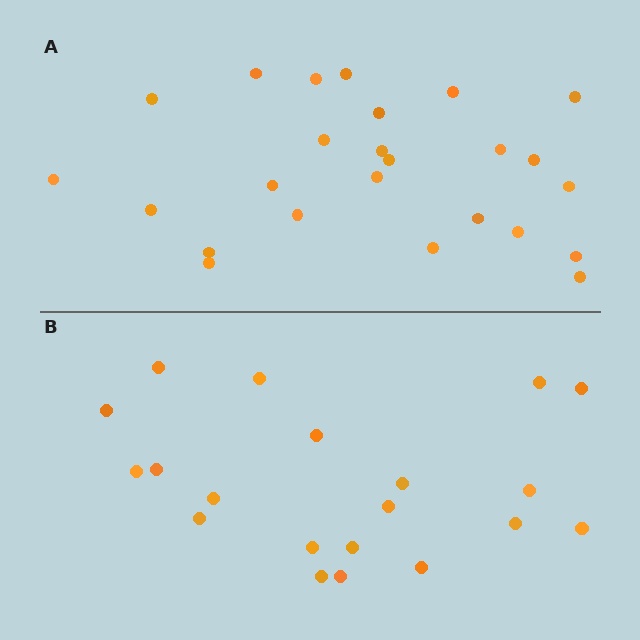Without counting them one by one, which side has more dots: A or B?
Region A (the top region) has more dots.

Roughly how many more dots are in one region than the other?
Region A has about 5 more dots than region B.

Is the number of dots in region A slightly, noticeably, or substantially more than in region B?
Region A has noticeably more, but not dramatically so. The ratio is roughly 1.2 to 1.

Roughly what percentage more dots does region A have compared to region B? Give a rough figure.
About 25% more.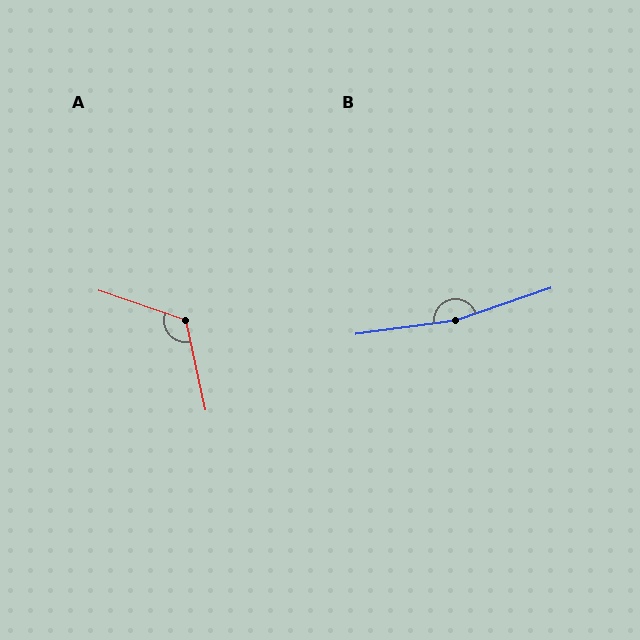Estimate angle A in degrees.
Approximately 121 degrees.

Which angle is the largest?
B, at approximately 169 degrees.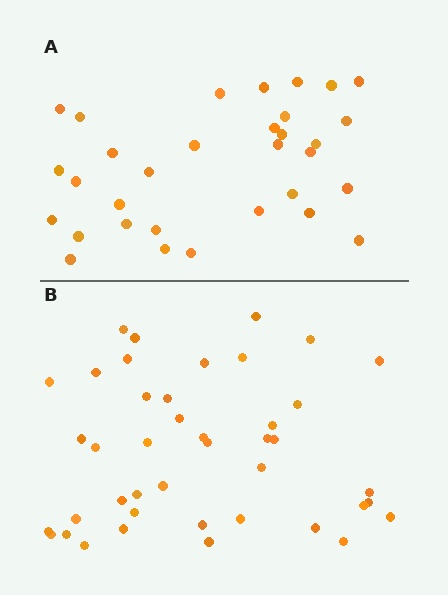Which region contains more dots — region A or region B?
Region B (the bottom region) has more dots.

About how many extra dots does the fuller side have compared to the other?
Region B has roughly 10 or so more dots than region A.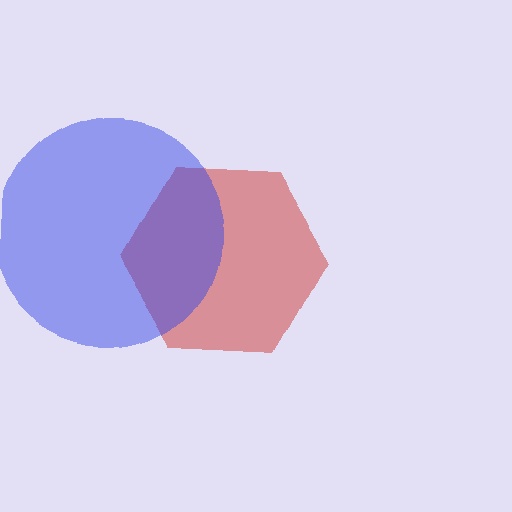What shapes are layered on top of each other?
The layered shapes are: a red hexagon, a blue circle.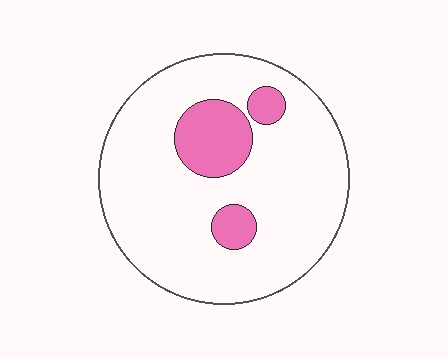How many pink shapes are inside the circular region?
3.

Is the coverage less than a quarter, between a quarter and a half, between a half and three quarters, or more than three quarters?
Less than a quarter.